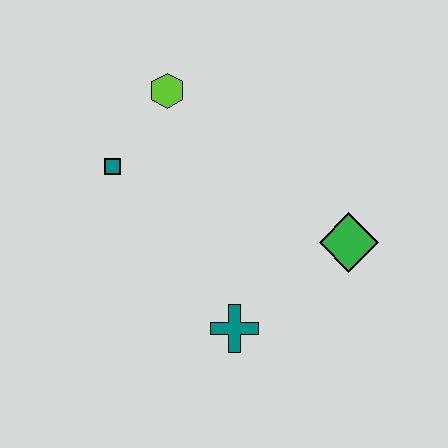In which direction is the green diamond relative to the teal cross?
The green diamond is to the right of the teal cross.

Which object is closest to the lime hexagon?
The teal square is closest to the lime hexagon.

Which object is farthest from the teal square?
The green diamond is farthest from the teal square.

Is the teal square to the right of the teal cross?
No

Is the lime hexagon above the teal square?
Yes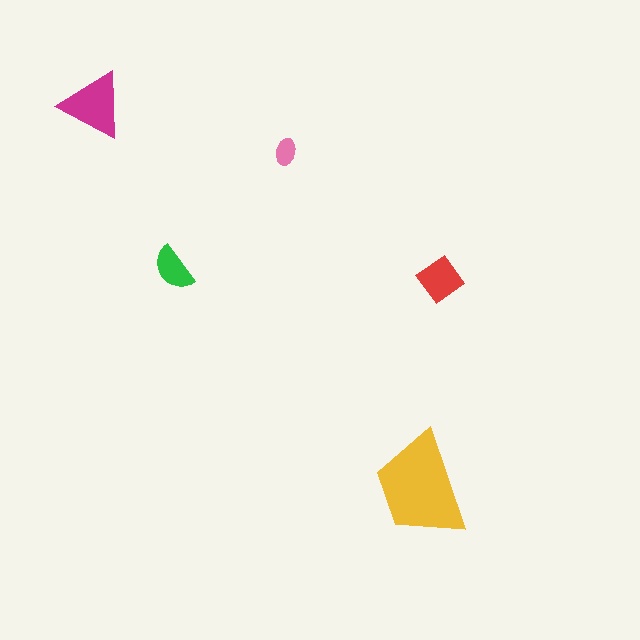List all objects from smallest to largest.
The pink ellipse, the green semicircle, the red diamond, the magenta triangle, the yellow trapezoid.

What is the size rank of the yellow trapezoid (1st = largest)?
1st.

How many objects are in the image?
There are 5 objects in the image.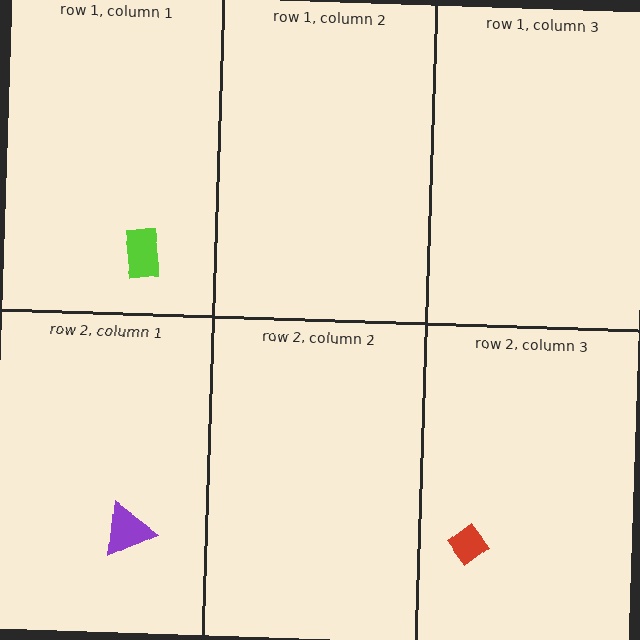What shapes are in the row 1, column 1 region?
The lime rectangle.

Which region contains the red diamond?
The row 2, column 3 region.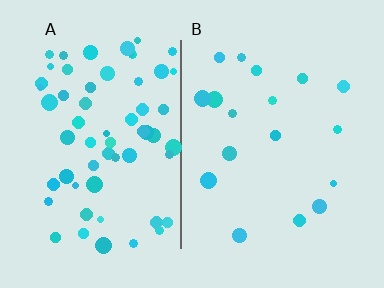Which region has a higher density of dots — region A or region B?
A (the left).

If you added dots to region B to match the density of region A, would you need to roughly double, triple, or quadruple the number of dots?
Approximately triple.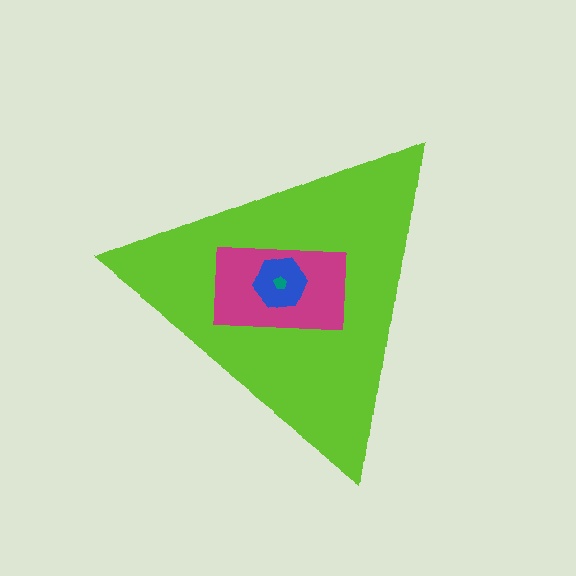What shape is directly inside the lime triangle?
The magenta rectangle.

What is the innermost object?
The teal pentagon.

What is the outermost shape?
The lime triangle.